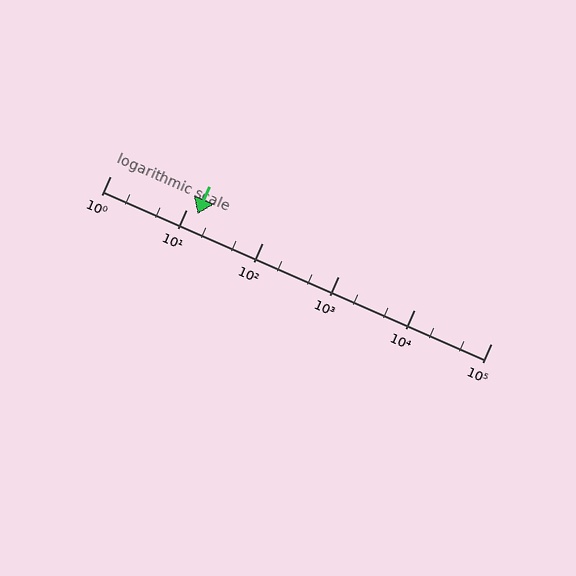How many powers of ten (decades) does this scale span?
The scale spans 5 decades, from 1 to 100000.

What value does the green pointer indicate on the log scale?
The pointer indicates approximately 14.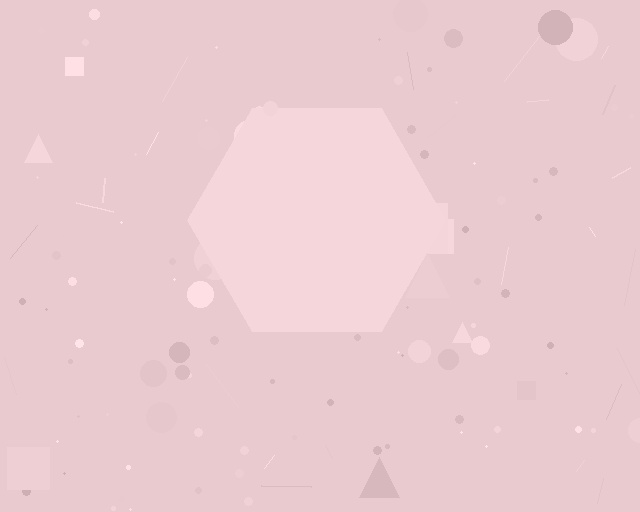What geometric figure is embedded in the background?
A hexagon is embedded in the background.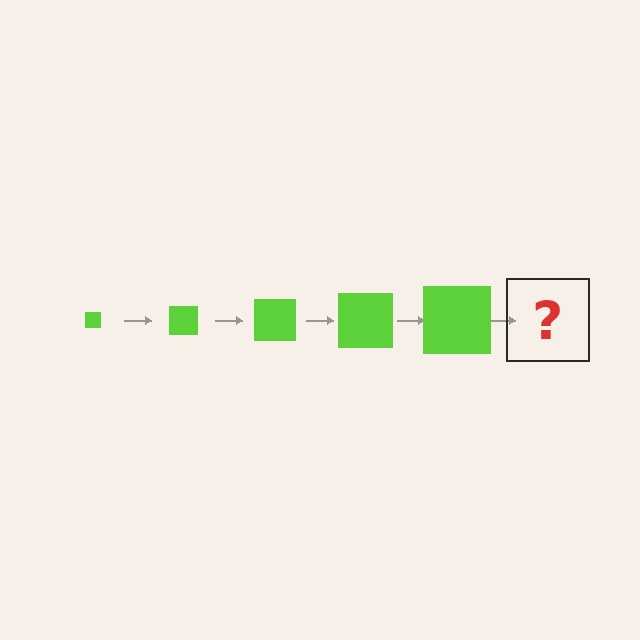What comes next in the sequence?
The next element should be a lime square, larger than the previous one.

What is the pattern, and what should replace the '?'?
The pattern is that the square gets progressively larger each step. The '?' should be a lime square, larger than the previous one.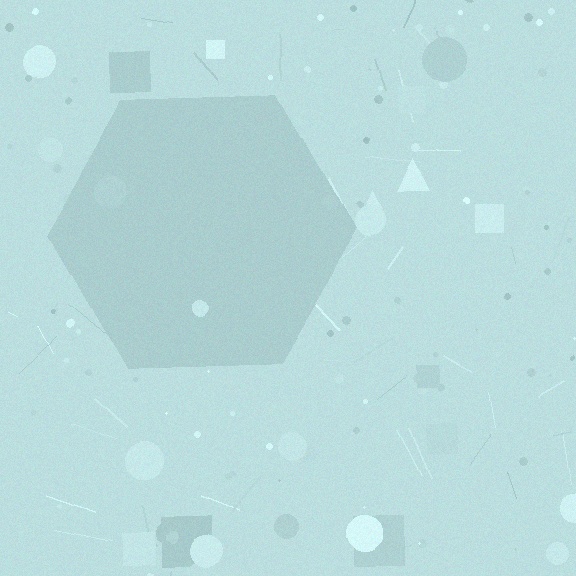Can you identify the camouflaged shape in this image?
The camouflaged shape is a hexagon.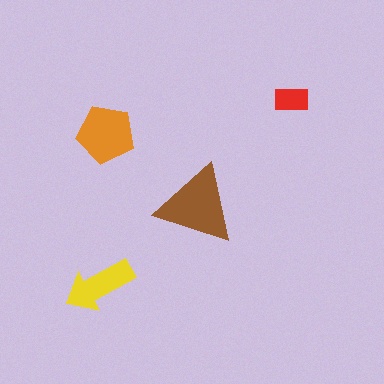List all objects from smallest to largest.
The red rectangle, the yellow arrow, the orange pentagon, the brown triangle.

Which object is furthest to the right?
The red rectangle is rightmost.